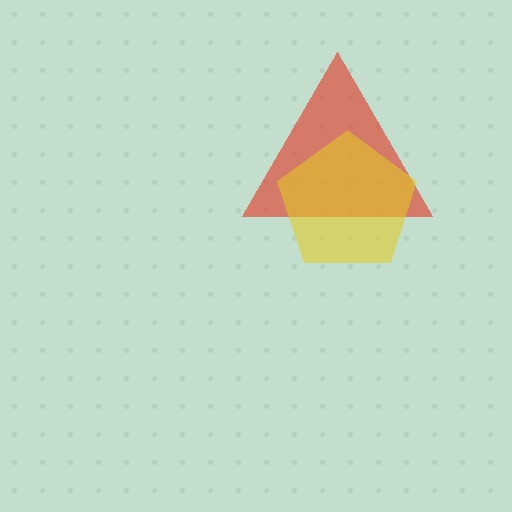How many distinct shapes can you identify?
There are 2 distinct shapes: a red triangle, a yellow pentagon.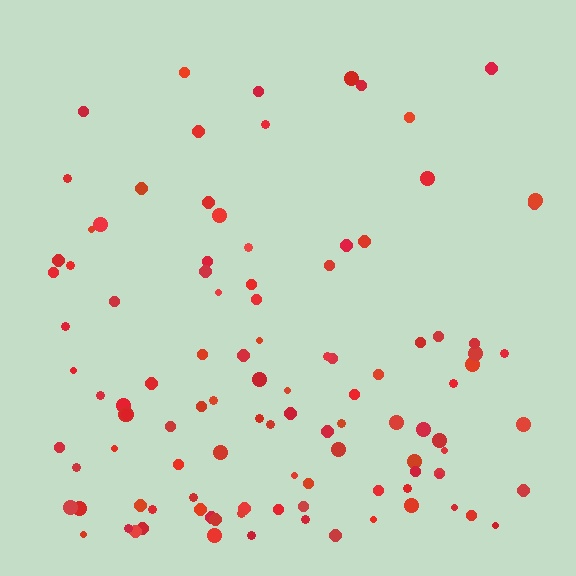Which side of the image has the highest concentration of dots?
The bottom.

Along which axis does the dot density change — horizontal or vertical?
Vertical.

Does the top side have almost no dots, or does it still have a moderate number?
Still a moderate number, just noticeably fewer than the bottom.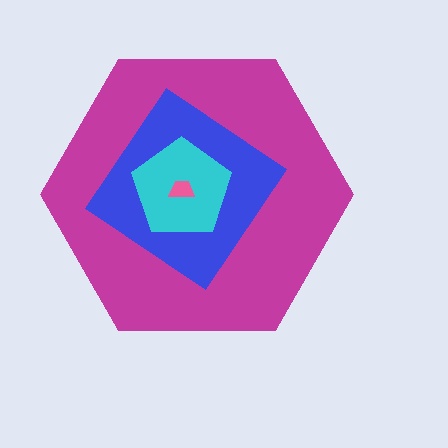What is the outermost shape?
The magenta hexagon.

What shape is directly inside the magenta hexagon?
The blue diamond.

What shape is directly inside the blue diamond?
The cyan pentagon.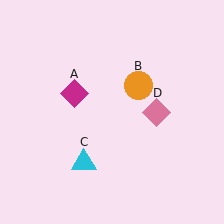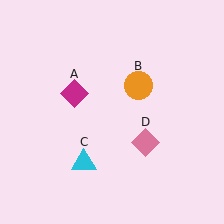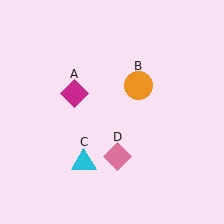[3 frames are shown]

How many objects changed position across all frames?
1 object changed position: pink diamond (object D).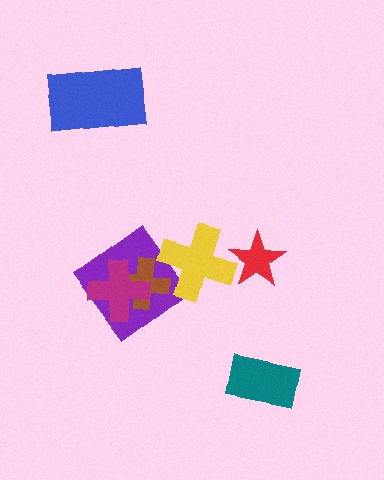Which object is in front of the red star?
The yellow cross is in front of the red star.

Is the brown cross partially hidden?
Yes, it is partially covered by another shape.